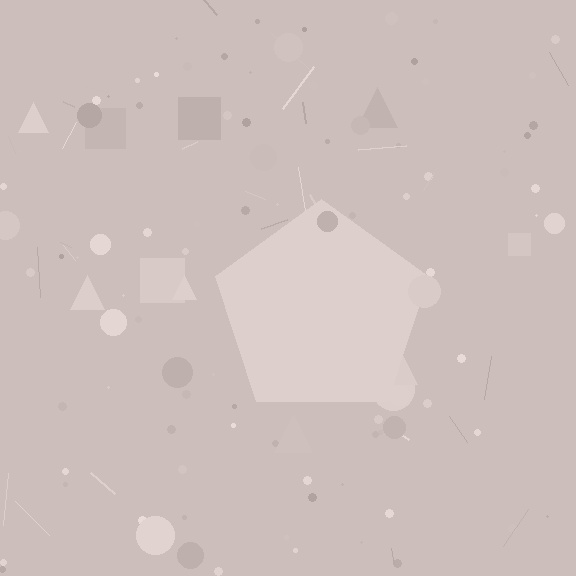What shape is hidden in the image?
A pentagon is hidden in the image.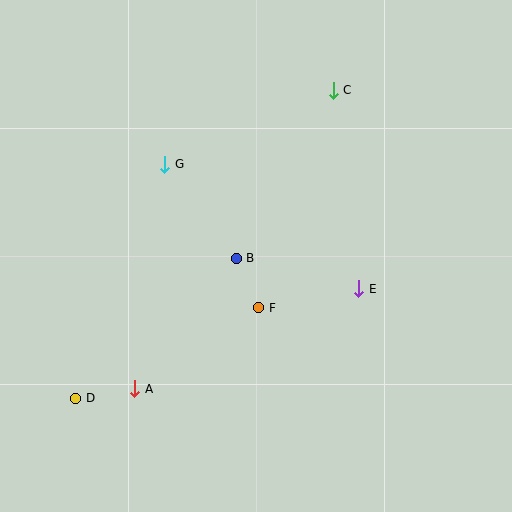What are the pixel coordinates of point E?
Point E is at (359, 289).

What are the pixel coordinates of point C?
Point C is at (333, 90).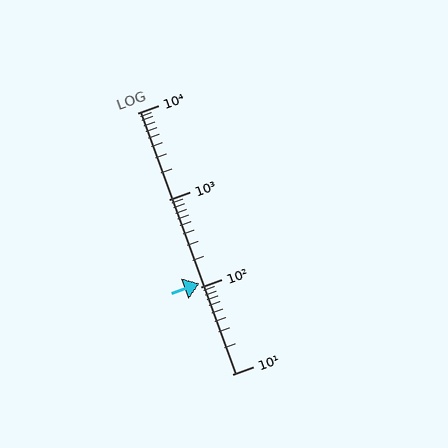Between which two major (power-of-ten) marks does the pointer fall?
The pointer is between 100 and 1000.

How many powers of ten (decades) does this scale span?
The scale spans 3 decades, from 10 to 10000.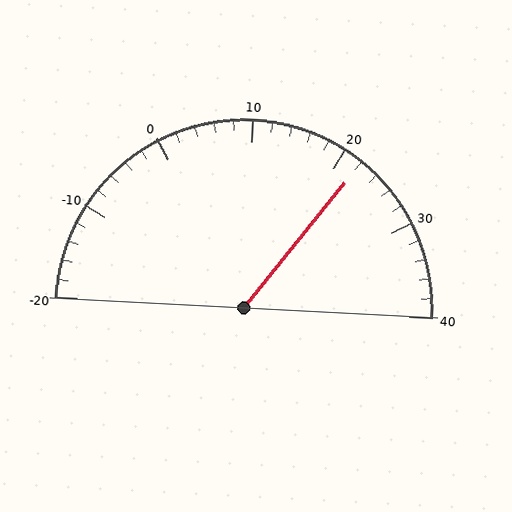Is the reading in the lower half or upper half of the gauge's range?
The reading is in the upper half of the range (-20 to 40).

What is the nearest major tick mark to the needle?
The nearest major tick mark is 20.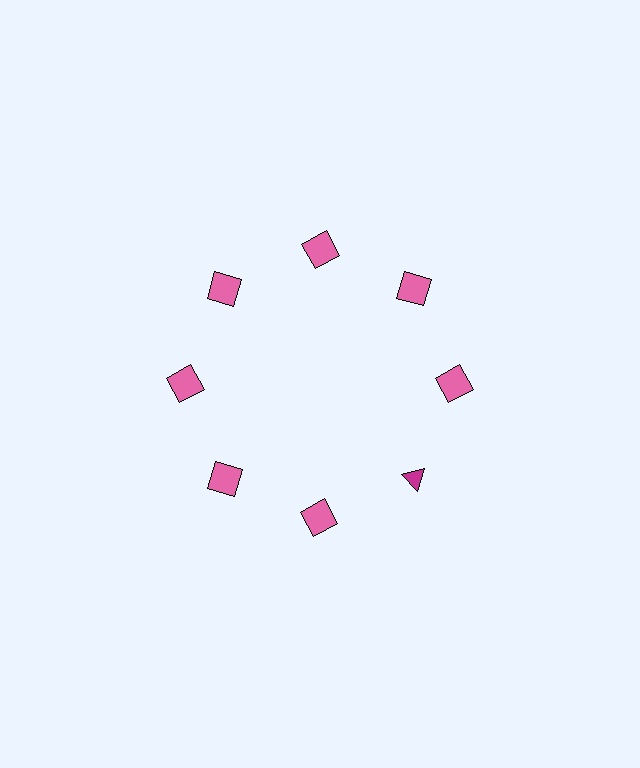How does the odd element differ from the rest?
It differs in both color (magenta instead of pink) and shape (triangle instead of square).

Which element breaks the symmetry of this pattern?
The magenta triangle at roughly the 4 o'clock position breaks the symmetry. All other shapes are pink squares.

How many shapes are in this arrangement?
There are 8 shapes arranged in a ring pattern.